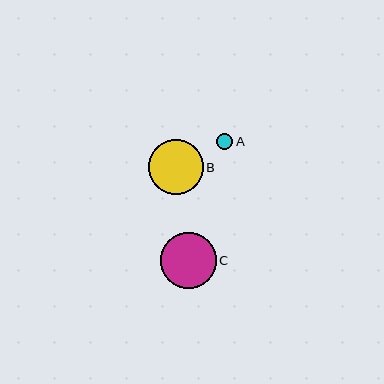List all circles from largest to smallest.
From largest to smallest: C, B, A.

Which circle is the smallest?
Circle A is the smallest with a size of approximately 16 pixels.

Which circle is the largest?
Circle C is the largest with a size of approximately 56 pixels.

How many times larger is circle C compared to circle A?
Circle C is approximately 3.4 times the size of circle A.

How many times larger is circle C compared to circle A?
Circle C is approximately 3.4 times the size of circle A.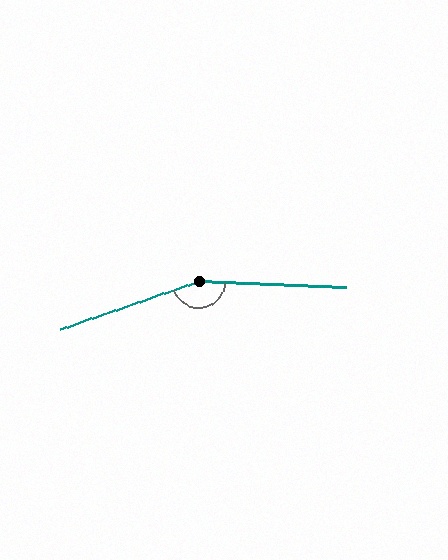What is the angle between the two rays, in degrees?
Approximately 159 degrees.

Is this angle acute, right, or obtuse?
It is obtuse.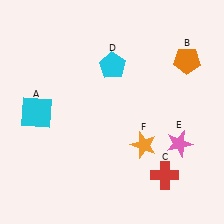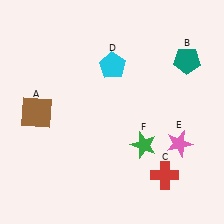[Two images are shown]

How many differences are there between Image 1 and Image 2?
There are 3 differences between the two images.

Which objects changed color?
A changed from cyan to brown. B changed from orange to teal. F changed from orange to green.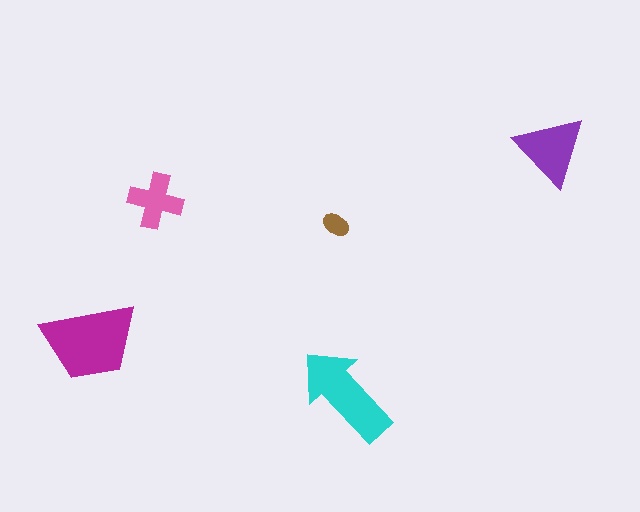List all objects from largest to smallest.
The magenta trapezoid, the cyan arrow, the purple triangle, the pink cross, the brown ellipse.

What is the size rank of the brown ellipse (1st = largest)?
5th.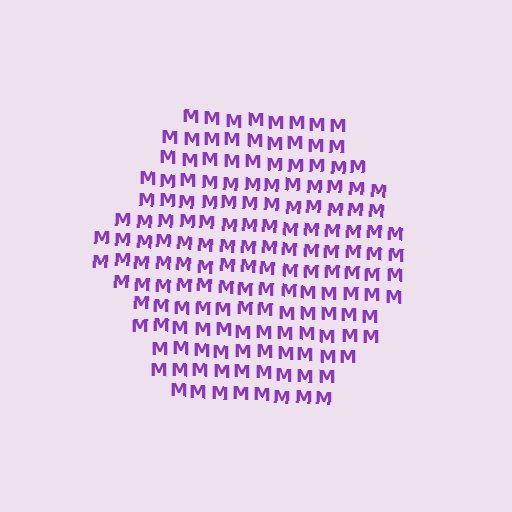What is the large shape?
The large shape is a hexagon.